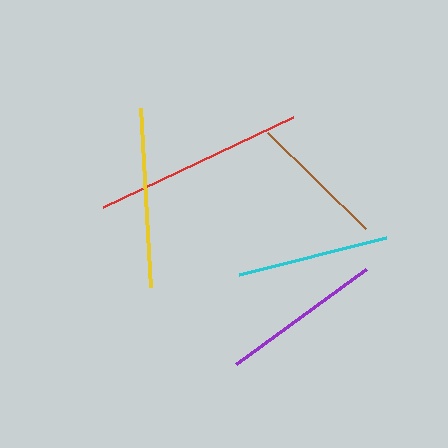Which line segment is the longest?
The red line is the longest at approximately 210 pixels.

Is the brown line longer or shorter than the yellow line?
The yellow line is longer than the brown line.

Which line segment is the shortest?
The brown line is the shortest at approximately 137 pixels.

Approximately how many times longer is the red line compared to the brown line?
The red line is approximately 1.5 times the length of the brown line.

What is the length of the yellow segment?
The yellow segment is approximately 179 pixels long.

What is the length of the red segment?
The red segment is approximately 210 pixels long.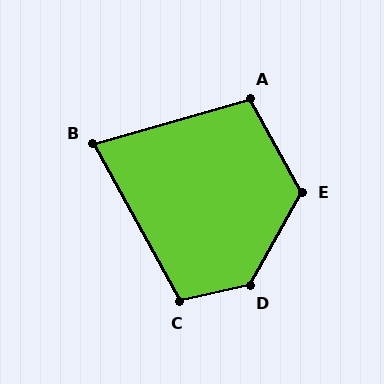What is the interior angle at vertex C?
Approximately 106 degrees (obtuse).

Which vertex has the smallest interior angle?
B, at approximately 77 degrees.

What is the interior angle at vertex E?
Approximately 122 degrees (obtuse).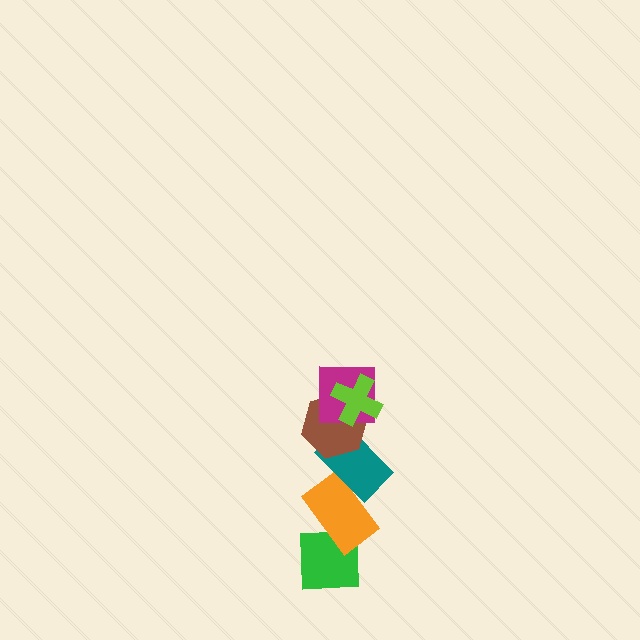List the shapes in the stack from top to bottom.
From top to bottom: the lime cross, the magenta square, the brown hexagon, the teal rectangle, the orange rectangle, the green square.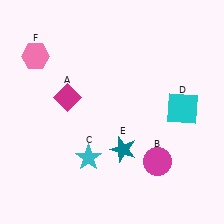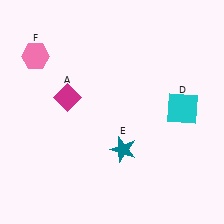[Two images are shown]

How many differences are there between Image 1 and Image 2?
There are 2 differences between the two images.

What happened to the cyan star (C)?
The cyan star (C) was removed in Image 2. It was in the bottom-left area of Image 1.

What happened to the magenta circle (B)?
The magenta circle (B) was removed in Image 2. It was in the bottom-right area of Image 1.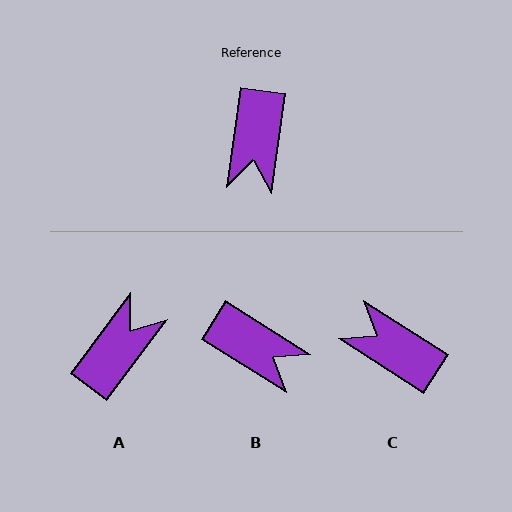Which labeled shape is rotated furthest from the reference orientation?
A, about 151 degrees away.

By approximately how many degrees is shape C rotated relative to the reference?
Approximately 115 degrees clockwise.